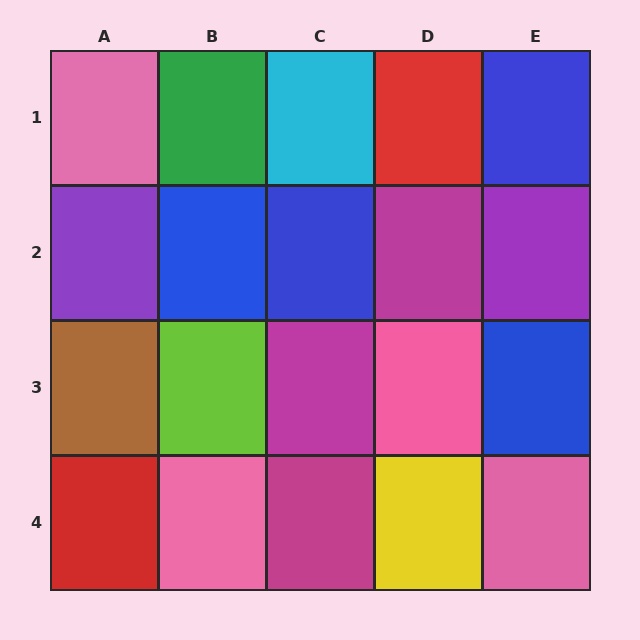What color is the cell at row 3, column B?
Lime.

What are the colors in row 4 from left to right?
Red, pink, magenta, yellow, pink.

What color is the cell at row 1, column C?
Cyan.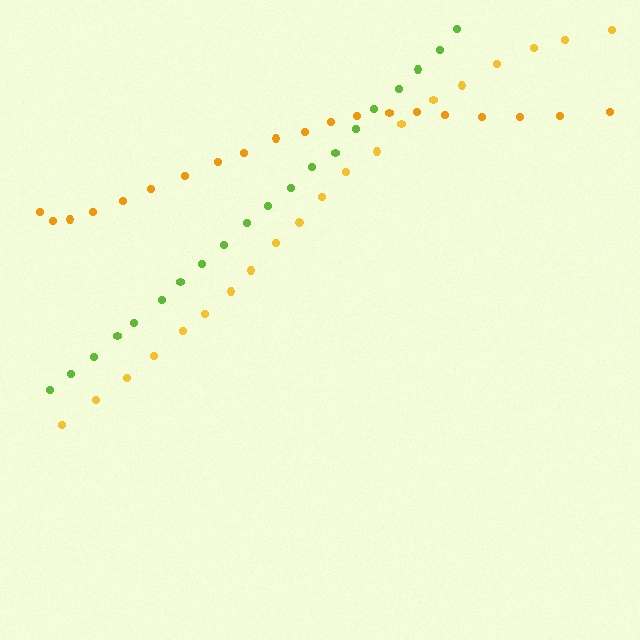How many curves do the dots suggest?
There are 3 distinct paths.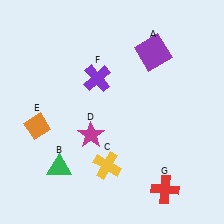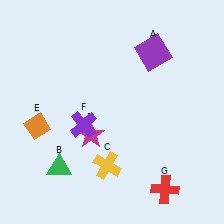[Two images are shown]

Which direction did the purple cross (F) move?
The purple cross (F) moved down.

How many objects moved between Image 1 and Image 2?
1 object moved between the two images.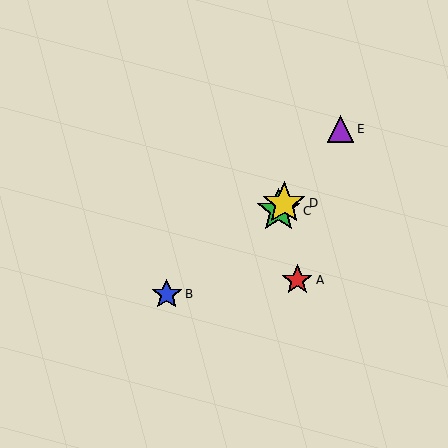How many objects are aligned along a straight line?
3 objects (C, D, E) are aligned along a straight line.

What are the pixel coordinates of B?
Object B is at (167, 294).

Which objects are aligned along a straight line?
Objects C, D, E are aligned along a straight line.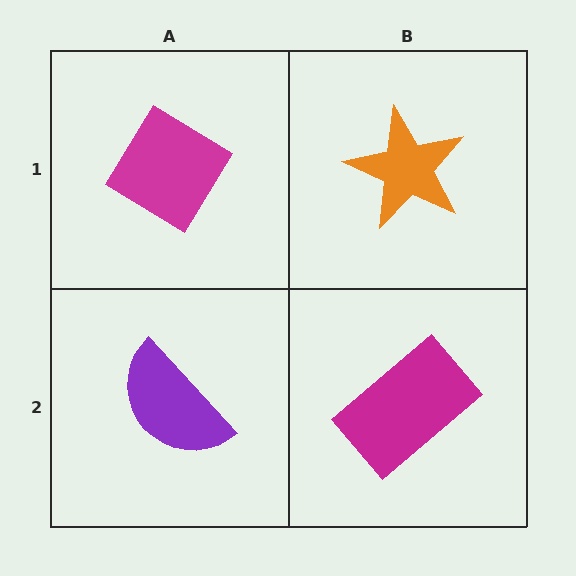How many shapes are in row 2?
2 shapes.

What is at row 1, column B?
An orange star.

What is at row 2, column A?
A purple semicircle.